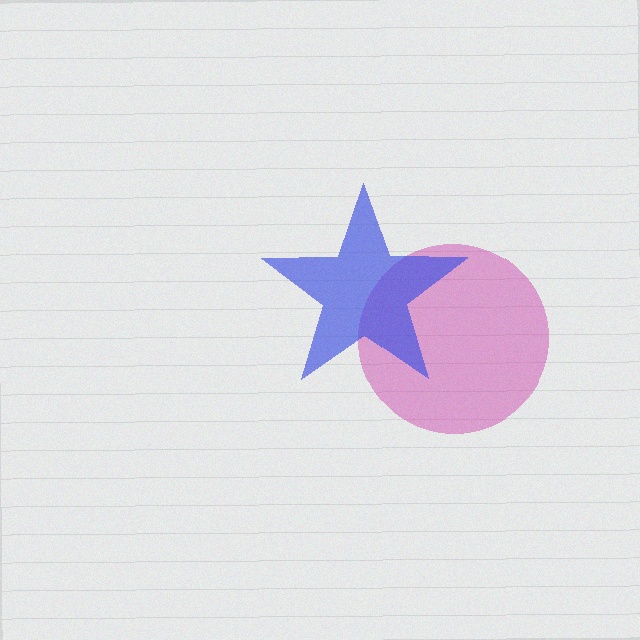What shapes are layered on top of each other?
The layered shapes are: a magenta circle, a blue star.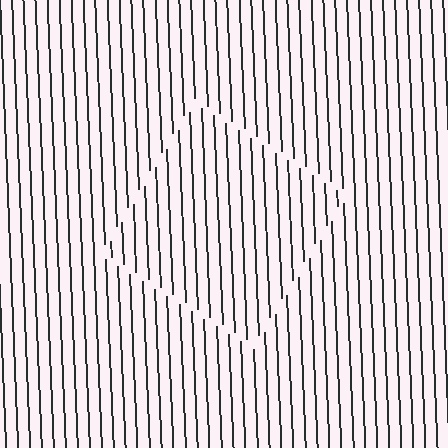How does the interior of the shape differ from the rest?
The interior of the shape contains the same grating, shifted by half a period — the contour is defined by the phase discontinuity where line-ends from the inner and outer gratings abut.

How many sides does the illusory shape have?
4 sides — the line-ends trace a square.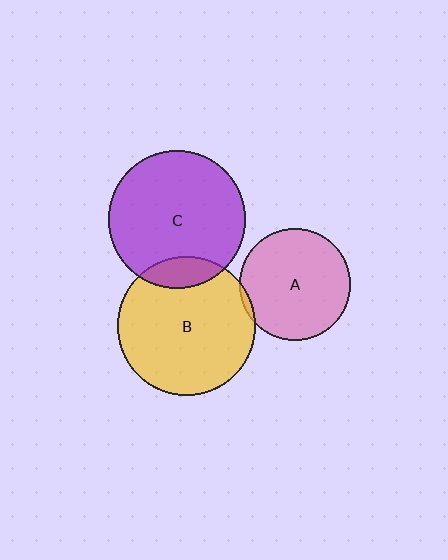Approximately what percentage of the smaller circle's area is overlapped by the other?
Approximately 10%.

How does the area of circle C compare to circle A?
Approximately 1.5 times.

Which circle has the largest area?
Circle B (yellow).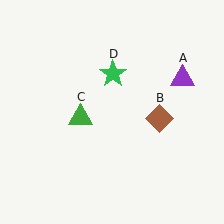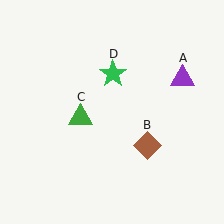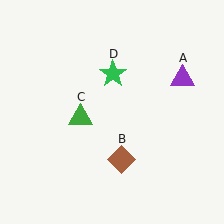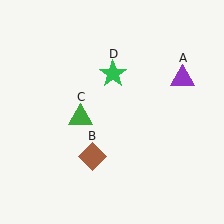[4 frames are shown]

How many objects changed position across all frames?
1 object changed position: brown diamond (object B).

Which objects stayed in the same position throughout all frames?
Purple triangle (object A) and green triangle (object C) and green star (object D) remained stationary.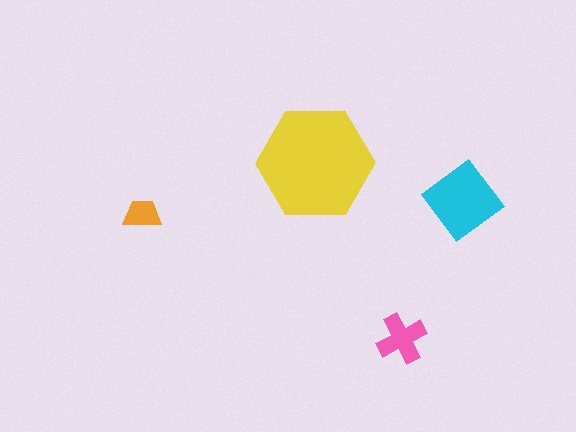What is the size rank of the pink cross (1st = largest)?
3rd.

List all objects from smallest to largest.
The orange trapezoid, the pink cross, the cyan diamond, the yellow hexagon.